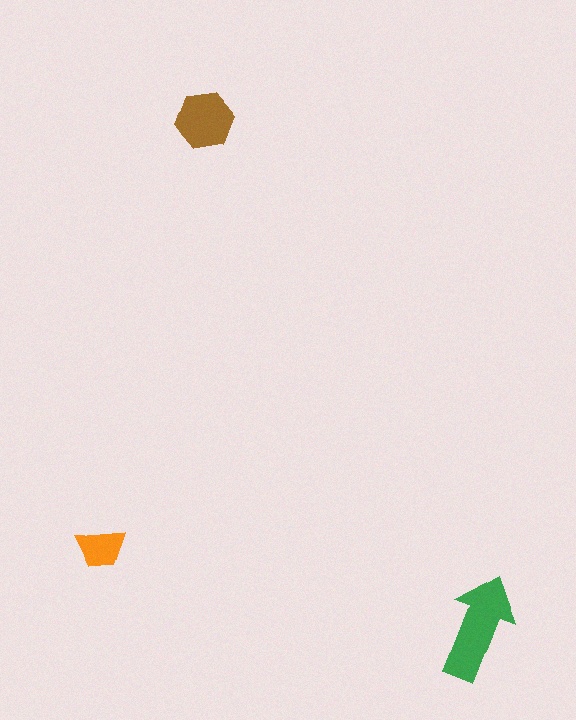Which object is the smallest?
The orange trapezoid.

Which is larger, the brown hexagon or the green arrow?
The green arrow.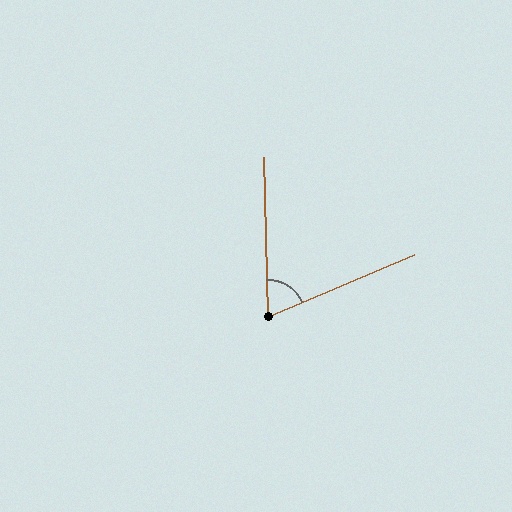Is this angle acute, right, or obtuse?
It is acute.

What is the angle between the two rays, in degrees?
Approximately 68 degrees.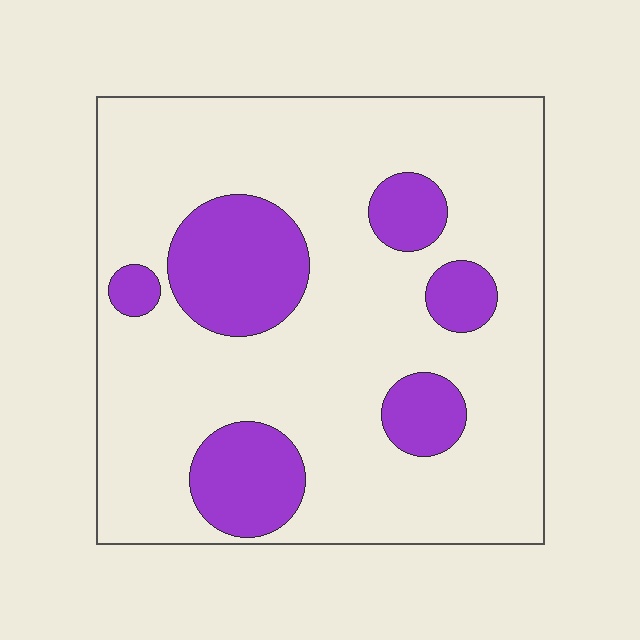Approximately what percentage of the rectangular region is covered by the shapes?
Approximately 20%.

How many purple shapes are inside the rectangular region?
6.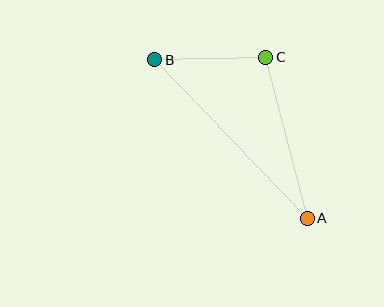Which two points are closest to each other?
Points B and C are closest to each other.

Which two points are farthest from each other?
Points A and B are farthest from each other.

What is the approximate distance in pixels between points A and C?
The distance between A and C is approximately 166 pixels.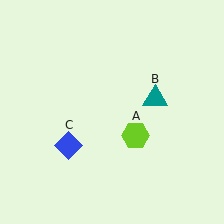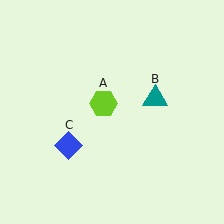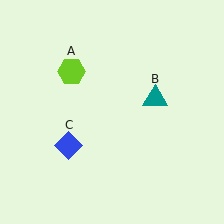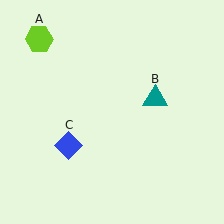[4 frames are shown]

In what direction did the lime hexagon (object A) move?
The lime hexagon (object A) moved up and to the left.